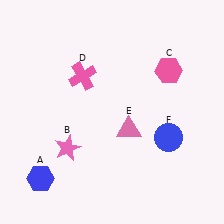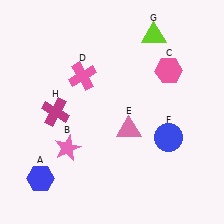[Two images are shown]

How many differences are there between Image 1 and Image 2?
There are 2 differences between the two images.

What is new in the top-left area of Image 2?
A magenta cross (H) was added in the top-left area of Image 2.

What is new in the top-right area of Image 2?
A lime triangle (G) was added in the top-right area of Image 2.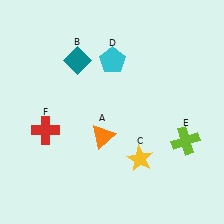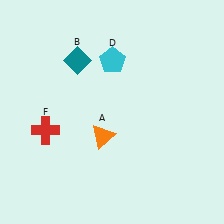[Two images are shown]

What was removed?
The lime cross (E), the yellow star (C) were removed in Image 2.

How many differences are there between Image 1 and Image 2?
There are 2 differences between the two images.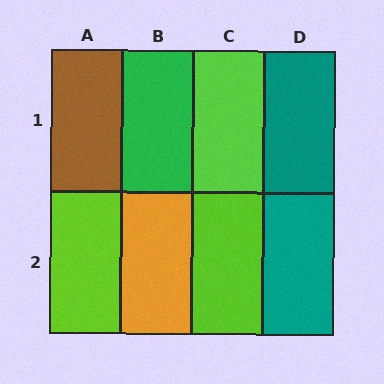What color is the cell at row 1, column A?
Brown.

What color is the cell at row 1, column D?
Teal.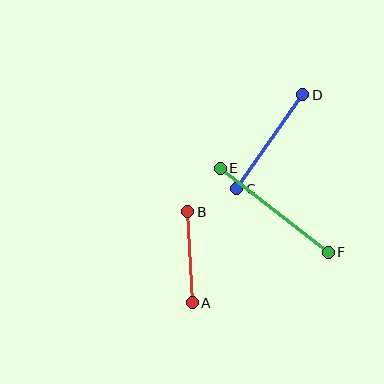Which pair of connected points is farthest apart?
Points E and F are farthest apart.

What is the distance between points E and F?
The distance is approximately 137 pixels.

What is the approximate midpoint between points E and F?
The midpoint is at approximately (274, 210) pixels.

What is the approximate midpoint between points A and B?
The midpoint is at approximately (190, 257) pixels.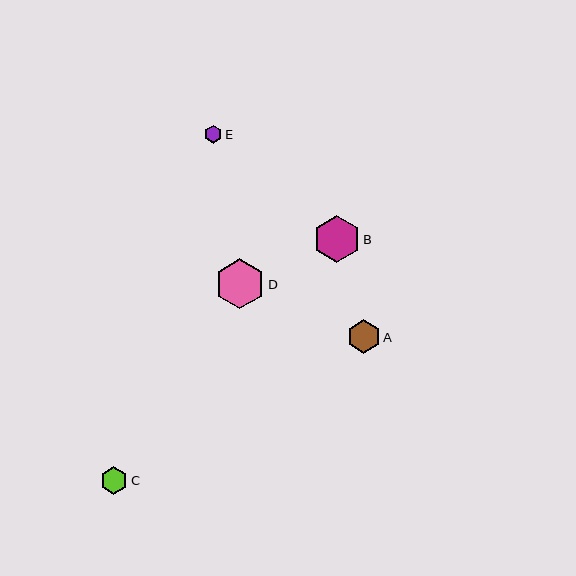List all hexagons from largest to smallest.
From largest to smallest: D, B, A, C, E.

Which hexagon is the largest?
Hexagon D is the largest with a size of approximately 50 pixels.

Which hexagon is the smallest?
Hexagon E is the smallest with a size of approximately 18 pixels.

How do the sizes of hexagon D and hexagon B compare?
Hexagon D and hexagon B are approximately the same size.